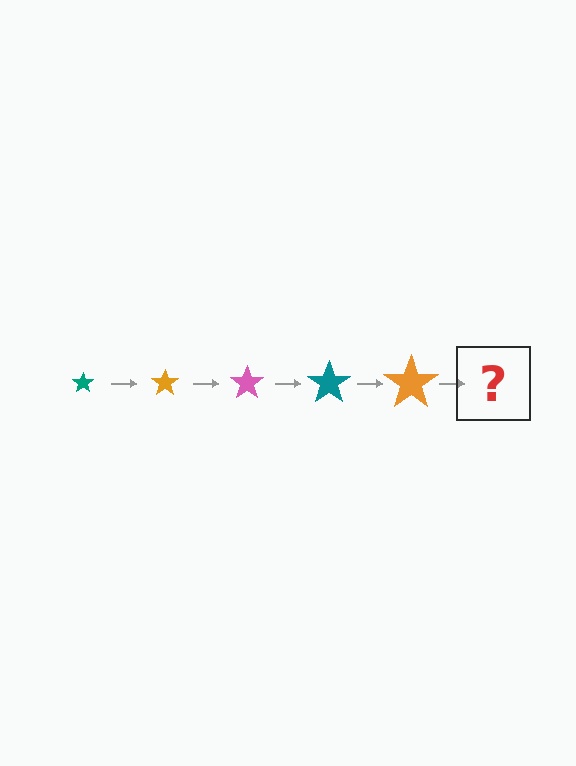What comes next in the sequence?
The next element should be a pink star, larger than the previous one.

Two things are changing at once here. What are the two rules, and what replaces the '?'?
The two rules are that the star grows larger each step and the color cycles through teal, orange, and pink. The '?' should be a pink star, larger than the previous one.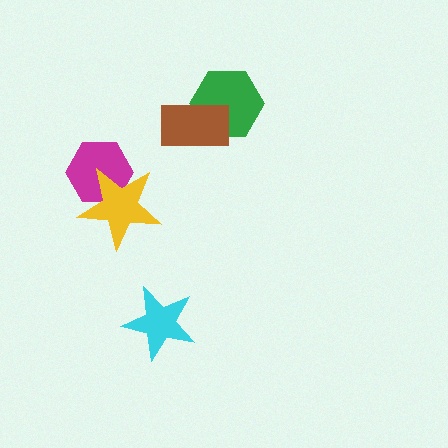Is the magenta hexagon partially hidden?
Yes, it is partially covered by another shape.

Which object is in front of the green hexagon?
The brown rectangle is in front of the green hexagon.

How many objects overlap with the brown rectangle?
1 object overlaps with the brown rectangle.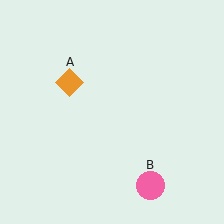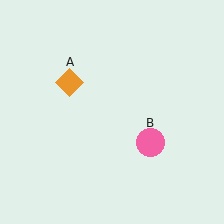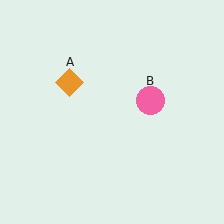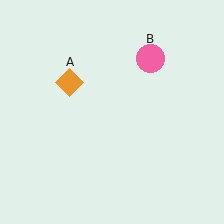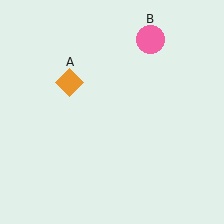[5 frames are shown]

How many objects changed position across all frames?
1 object changed position: pink circle (object B).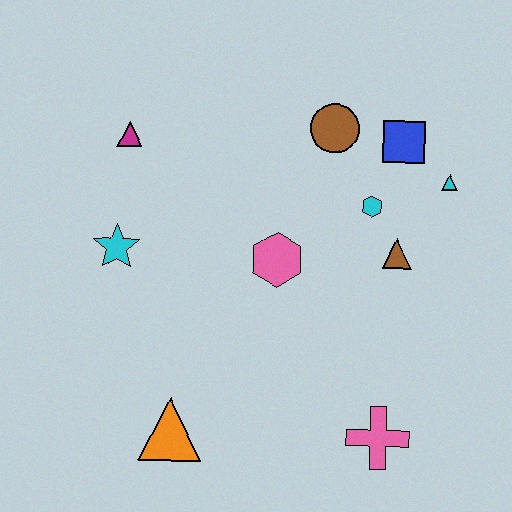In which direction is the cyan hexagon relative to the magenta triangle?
The cyan hexagon is to the right of the magenta triangle.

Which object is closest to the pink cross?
The brown triangle is closest to the pink cross.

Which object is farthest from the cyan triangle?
The orange triangle is farthest from the cyan triangle.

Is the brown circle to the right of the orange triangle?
Yes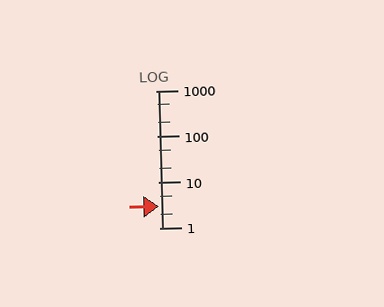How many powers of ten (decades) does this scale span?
The scale spans 3 decades, from 1 to 1000.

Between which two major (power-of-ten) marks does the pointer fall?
The pointer is between 1 and 10.